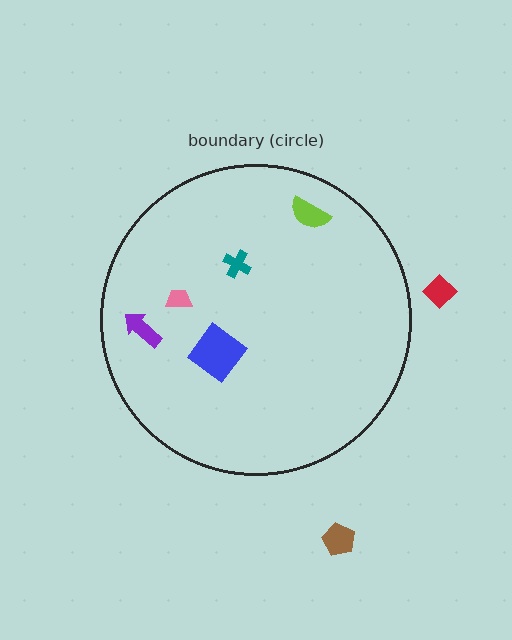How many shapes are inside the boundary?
5 inside, 2 outside.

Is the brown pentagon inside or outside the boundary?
Outside.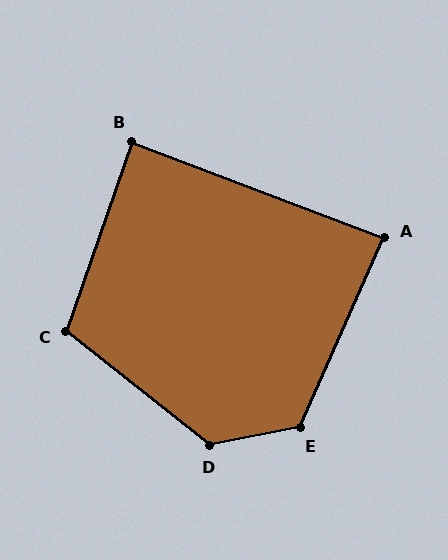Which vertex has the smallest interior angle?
A, at approximately 87 degrees.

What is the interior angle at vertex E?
Approximately 125 degrees (obtuse).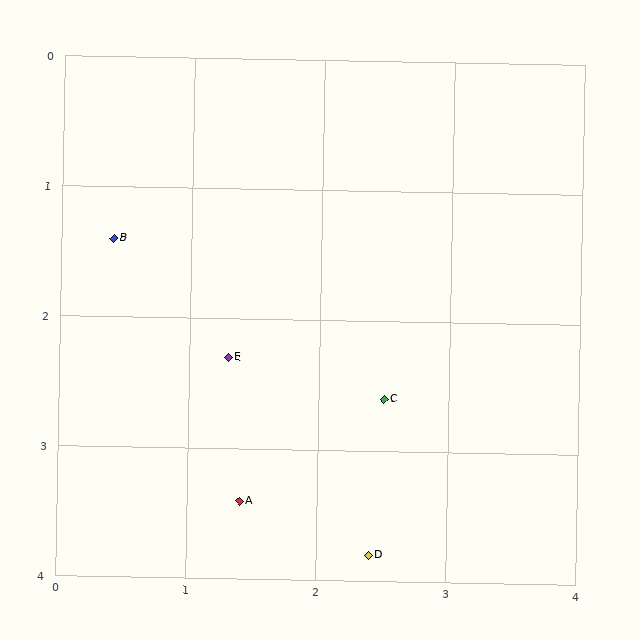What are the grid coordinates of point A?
Point A is at approximately (1.4, 3.4).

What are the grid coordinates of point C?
Point C is at approximately (2.5, 2.6).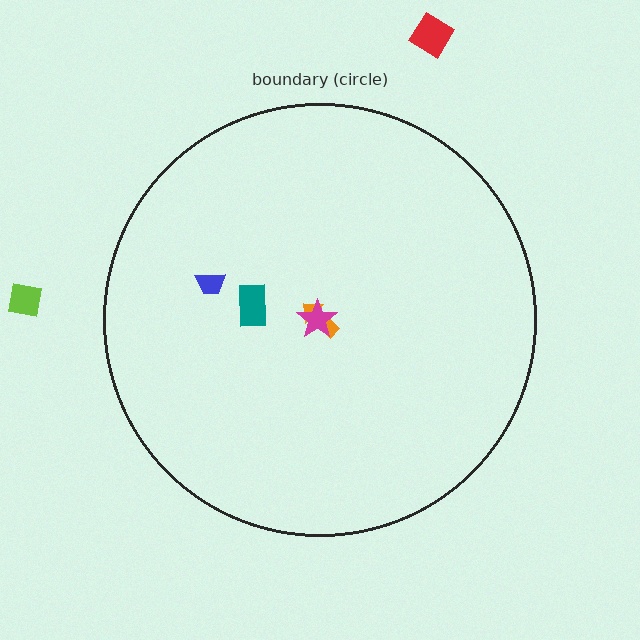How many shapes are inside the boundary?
4 inside, 2 outside.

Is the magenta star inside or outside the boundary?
Inside.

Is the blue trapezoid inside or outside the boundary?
Inside.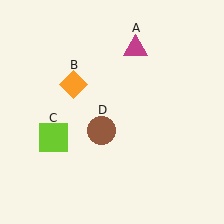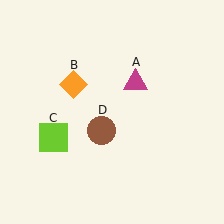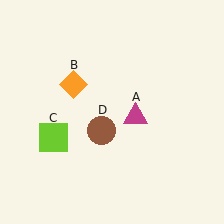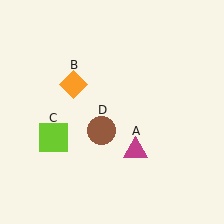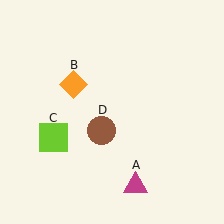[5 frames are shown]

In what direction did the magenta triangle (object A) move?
The magenta triangle (object A) moved down.